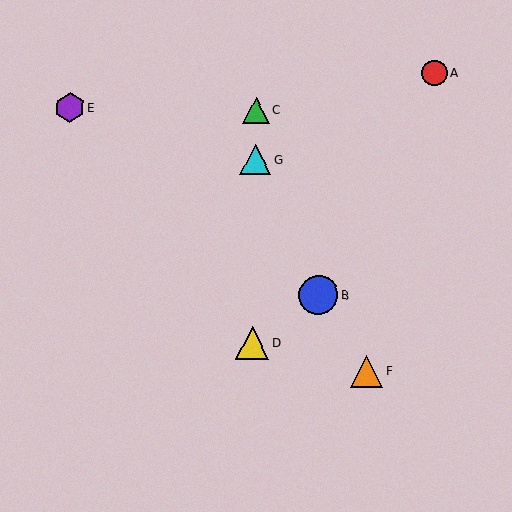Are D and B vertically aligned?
No, D is at x≈252 and B is at x≈318.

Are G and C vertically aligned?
Yes, both are at x≈256.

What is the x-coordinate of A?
Object A is at x≈435.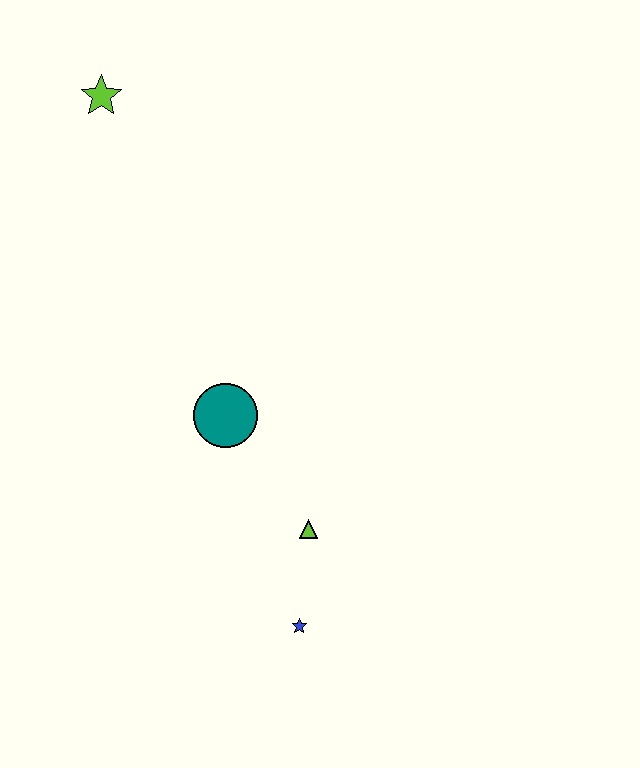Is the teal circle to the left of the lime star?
No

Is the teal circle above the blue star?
Yes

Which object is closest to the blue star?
The lime triangle is closest to the blue star.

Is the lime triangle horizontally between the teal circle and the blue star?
No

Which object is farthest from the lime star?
The blue star is farthest from the lime star.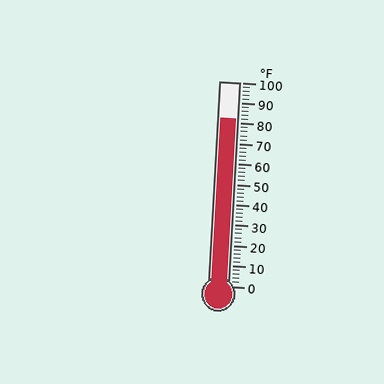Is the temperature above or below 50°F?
The temperature is above 50°F.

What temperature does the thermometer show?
The thermometer shows approximately 82°F.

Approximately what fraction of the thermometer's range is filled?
The thermometer is filled to approximately 80% of its range.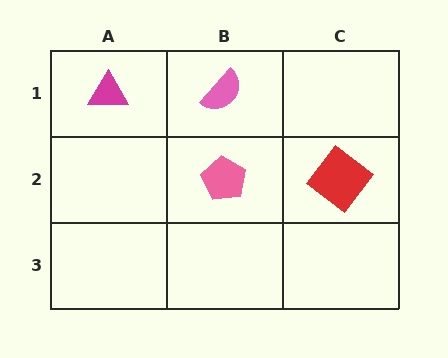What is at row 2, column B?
A pink pentagon.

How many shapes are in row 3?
0 shapes.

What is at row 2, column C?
A red diamond.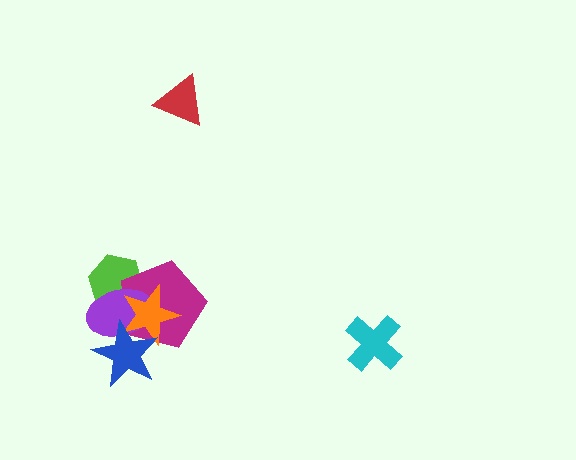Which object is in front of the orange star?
The blue star is in front of the orange star.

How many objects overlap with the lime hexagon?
3 objects overlap with the lime hexagon.